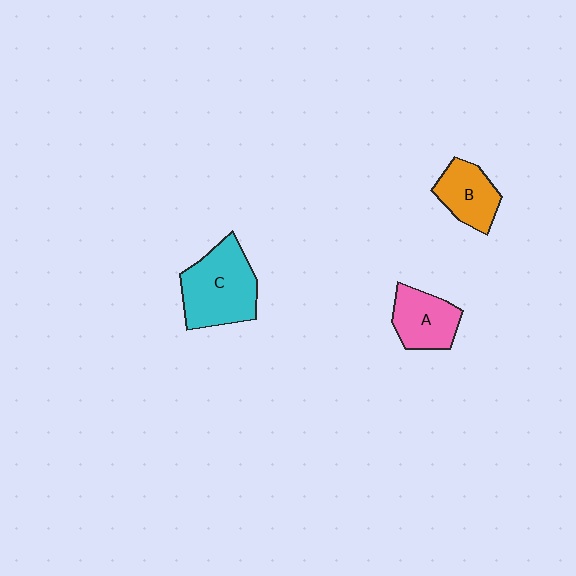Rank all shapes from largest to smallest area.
From largest to smallest: C (cyan), A (pink), B (orange).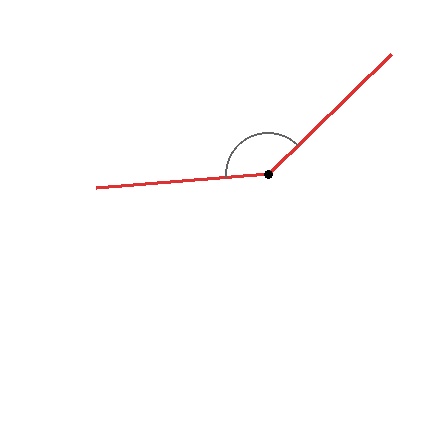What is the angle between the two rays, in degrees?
Approximately 140 degrees.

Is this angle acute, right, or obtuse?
It is obtuse.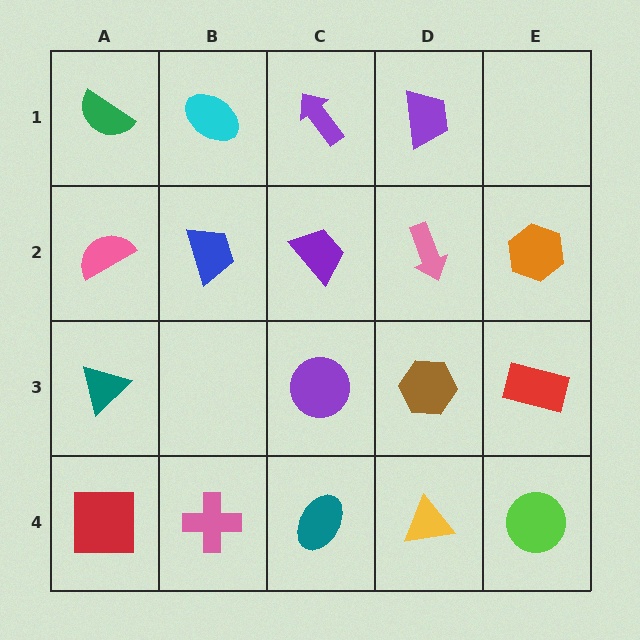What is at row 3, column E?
A red rectangle.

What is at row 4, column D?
A yellow triangle.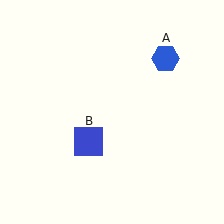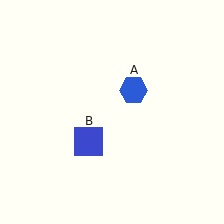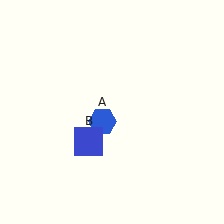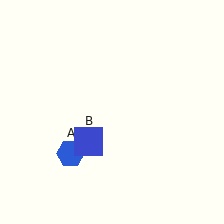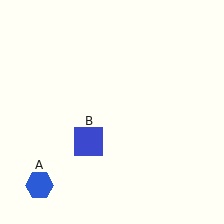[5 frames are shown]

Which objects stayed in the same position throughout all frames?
Blue square (object B) remained stationary.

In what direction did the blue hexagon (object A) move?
The blue hexagon (object A) moved down and to the left.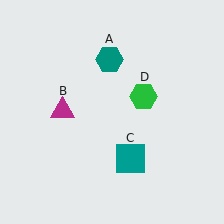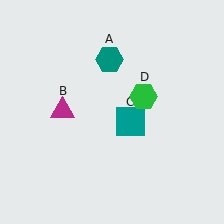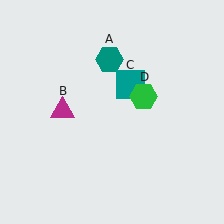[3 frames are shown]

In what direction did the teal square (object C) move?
The teal square (object C) moved up.